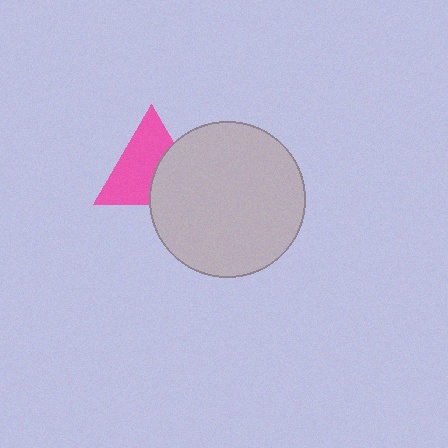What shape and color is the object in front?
The object in front is a light gray circle.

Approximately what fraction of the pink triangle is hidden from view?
Roughly 38% of the pink triangle is hidden behind the light gray circle.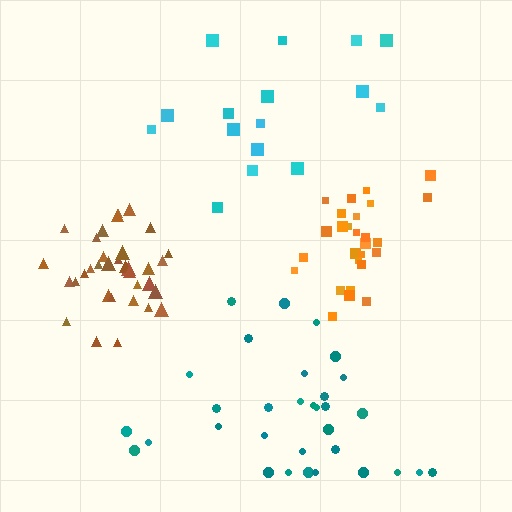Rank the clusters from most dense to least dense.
brown, orange, teal, cyan.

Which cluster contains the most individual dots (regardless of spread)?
Brown (34).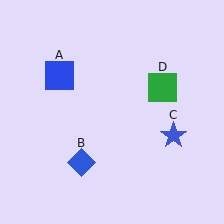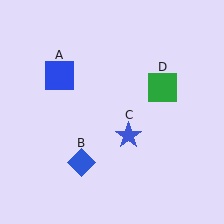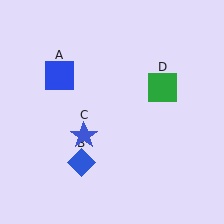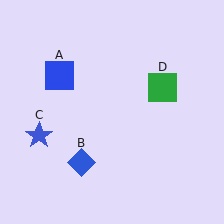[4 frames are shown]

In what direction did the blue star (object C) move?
The blue star (object C) moved left.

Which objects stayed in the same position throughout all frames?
Blue square (object A) and blue diamond (object B) and green square (object D) remained stationary.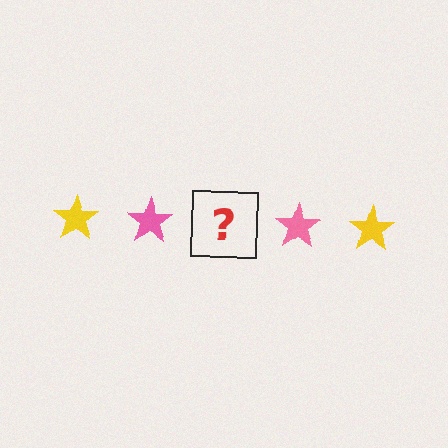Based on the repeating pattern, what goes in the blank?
The blank should be a yellow star.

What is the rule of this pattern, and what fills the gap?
The rule is that the pattern cycles through yellow, pink stars. The gap should be filled with a yellow star.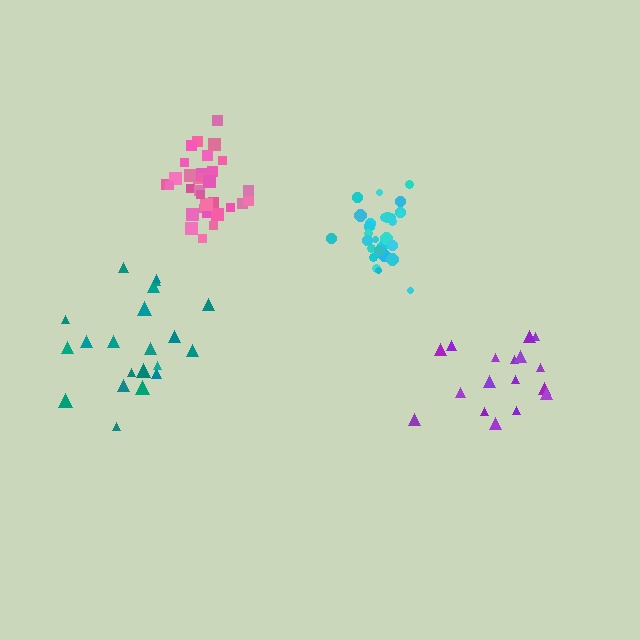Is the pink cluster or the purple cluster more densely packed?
Pink.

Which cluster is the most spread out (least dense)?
Teal.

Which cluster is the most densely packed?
Cyan.